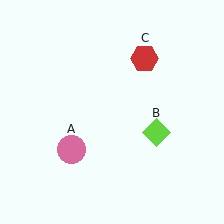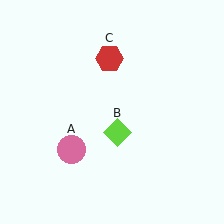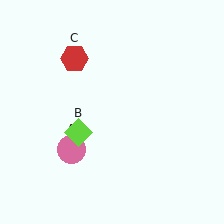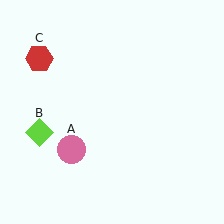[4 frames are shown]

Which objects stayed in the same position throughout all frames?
Pink circle (object A) remained stationary.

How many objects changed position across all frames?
2 objects changed position: lime diamond (object B), red hexagon (object C).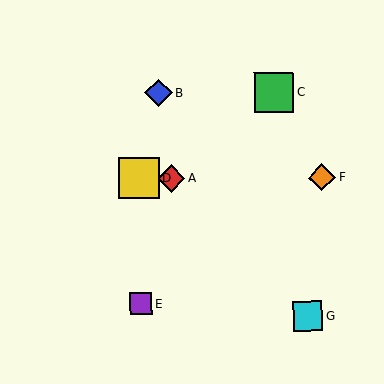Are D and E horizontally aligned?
No, D is at y≈178 and E is at y≈304.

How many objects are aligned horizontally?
3 objects (A, D, F) are aligned horizontally.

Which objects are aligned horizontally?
Objects A, D, F are aligned horizontally.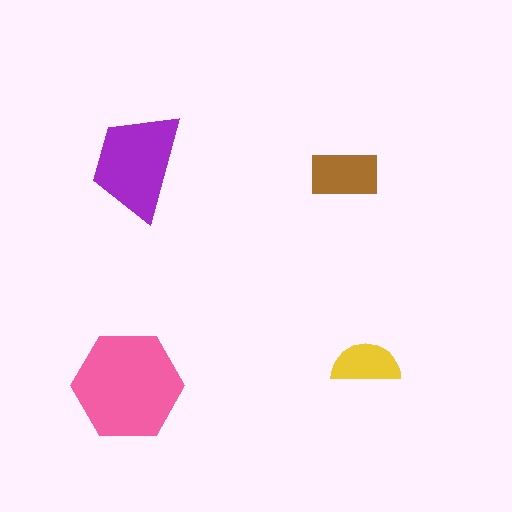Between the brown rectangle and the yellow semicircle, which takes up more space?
The brown rectangle.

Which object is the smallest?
The yellow semicircle.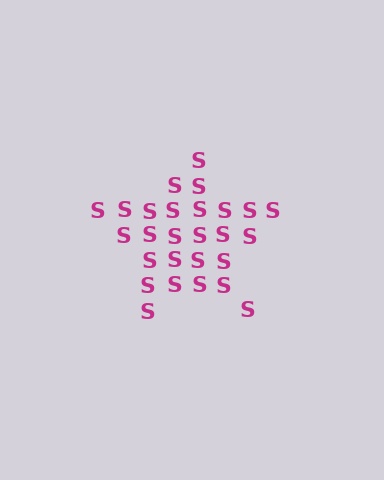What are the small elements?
The small elements are letter S's.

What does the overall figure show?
The overall figure shows a star.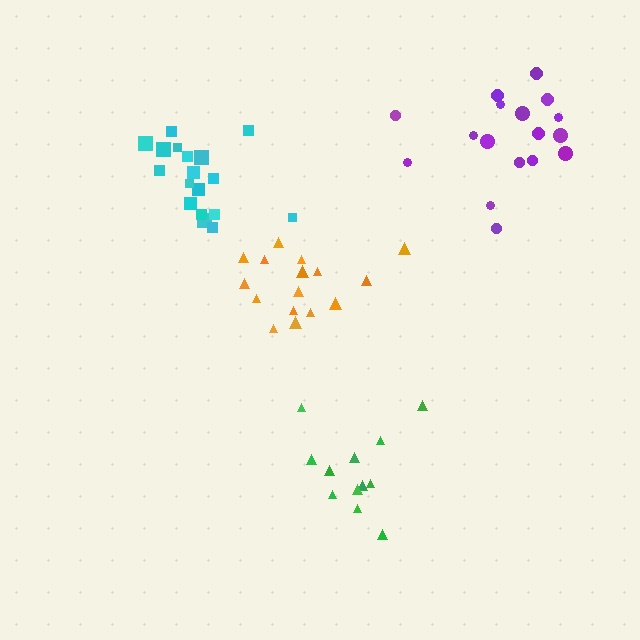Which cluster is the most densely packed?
Cyan.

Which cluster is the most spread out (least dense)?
Green.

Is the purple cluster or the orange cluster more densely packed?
Orange.